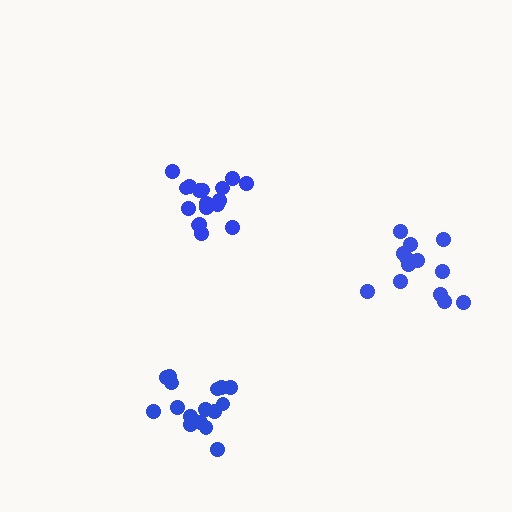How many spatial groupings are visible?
There are 3 spatial groupings.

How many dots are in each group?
Group 1: 16 dots, Group 2: 17 dots, Group 3: 13 dots (46 total).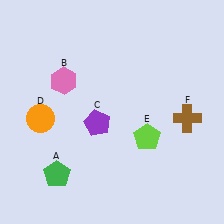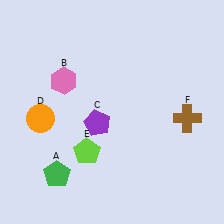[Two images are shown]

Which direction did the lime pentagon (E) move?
The lime pentagon (E) moved left.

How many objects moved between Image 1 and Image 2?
1 object moved between the two images.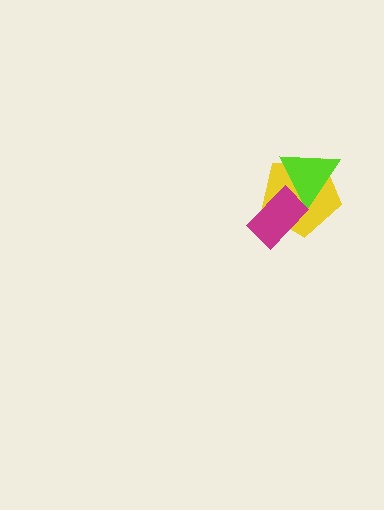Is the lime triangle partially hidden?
Yes, it is partially covered by another shape.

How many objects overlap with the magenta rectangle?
2 objects overlap with the magenta rectangle.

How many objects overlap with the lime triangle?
2 objects overlap with the lime triangle.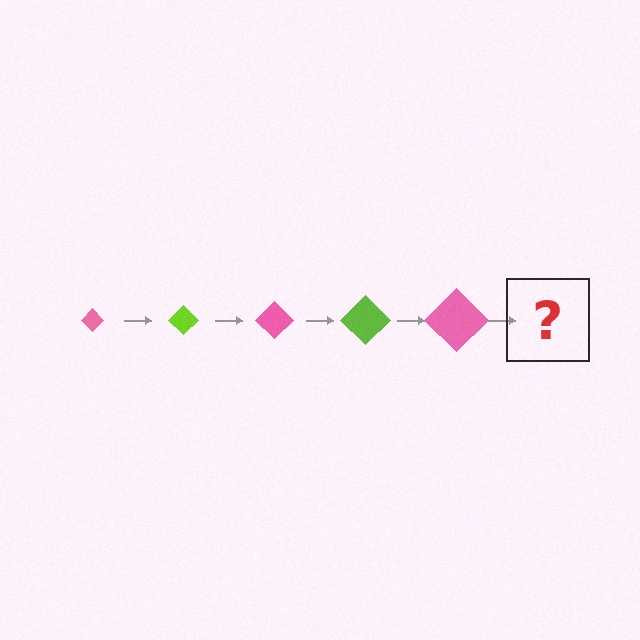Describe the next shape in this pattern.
It should be a lime diamond, larger than the previous one.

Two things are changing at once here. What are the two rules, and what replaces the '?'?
The two rules are that the diamond grows larger each step and the color cycles through pink and lime. The '?' should be a lime diamond, larger than the previous one.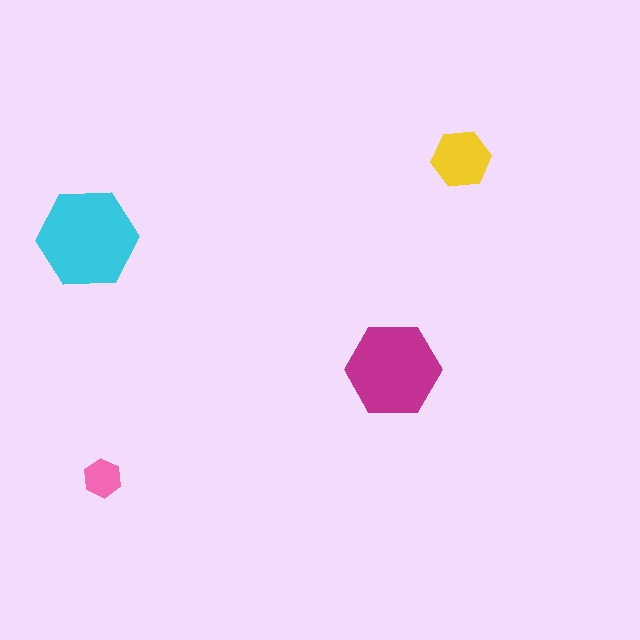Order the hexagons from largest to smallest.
the cyan one, the magenta one, the yellow one, the pink one.